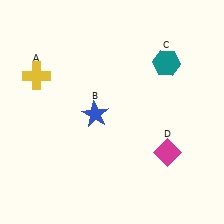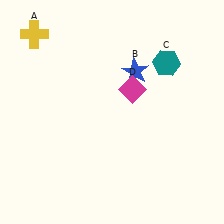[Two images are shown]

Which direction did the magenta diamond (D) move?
The magenta diamond (D) moved up.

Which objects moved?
The objects that moved are: the yellow cross (A), the blue star (B), the magenta diamond (D).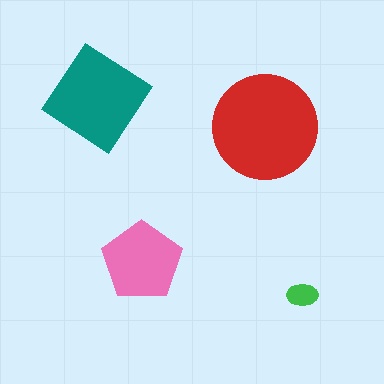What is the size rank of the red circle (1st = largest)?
1st.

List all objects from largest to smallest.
The red circle, the teal diamond, the pink pentagon, the green ellipse.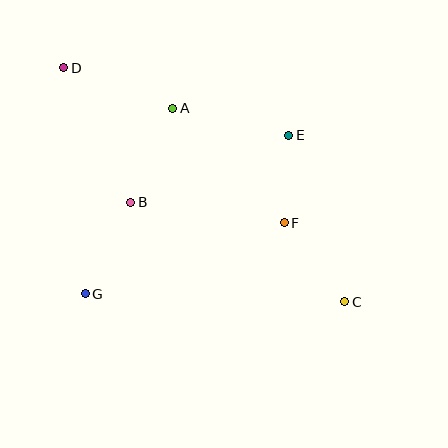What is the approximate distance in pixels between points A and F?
The distance between A and F is approximately 160 pixels.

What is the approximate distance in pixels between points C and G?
The distance between C and G is approximately 259 pixels.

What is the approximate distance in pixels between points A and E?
The distance between A and E is approximately 119 pixels.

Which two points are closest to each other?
Points E and F are closest to each other.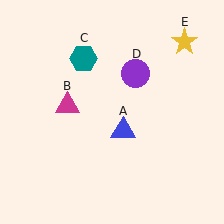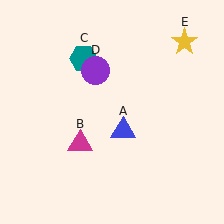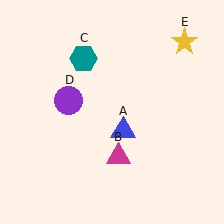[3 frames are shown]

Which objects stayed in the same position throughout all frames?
Blue triangle (object A) and teal hexagon (object C) and yellow star (object E) remained stationary.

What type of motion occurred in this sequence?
The magenta triangle (object B), purple circle (object D) rotated counterclockwise around the center of the scene.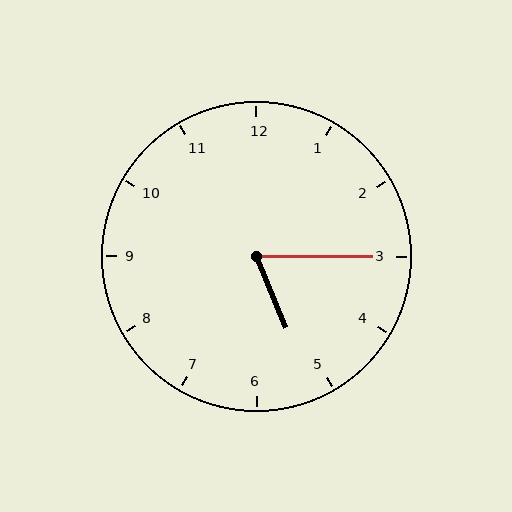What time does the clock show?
5:15.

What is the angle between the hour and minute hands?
Approximately 68 degrees.